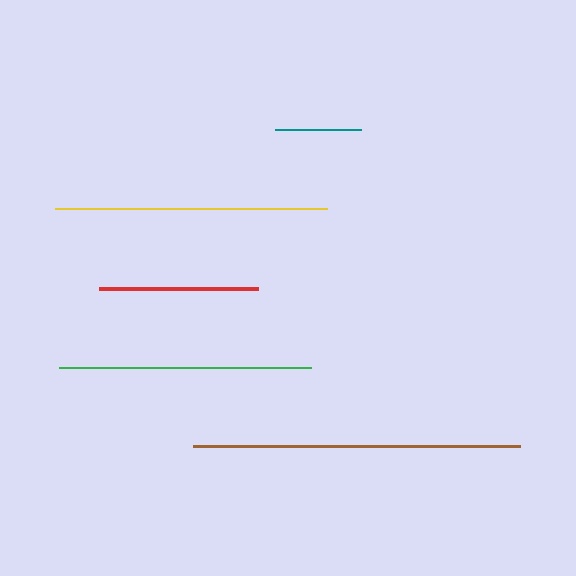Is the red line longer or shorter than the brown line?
The brown line is longer than the red line.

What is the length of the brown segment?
The brown segment is approximately 327 pixels long.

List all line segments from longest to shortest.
From longest to shortest: brown, yellow, green, red, teal.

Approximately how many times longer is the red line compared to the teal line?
The red line is approximately 1.9 times the length of the teal line.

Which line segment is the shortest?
The teal line is the shortest at approximately 86 pixels.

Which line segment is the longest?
The brown line is the longest at approximately 327 pixels.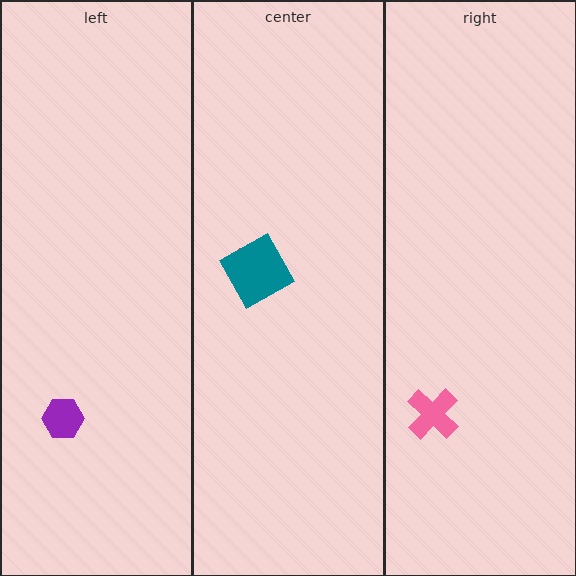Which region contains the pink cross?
The right region.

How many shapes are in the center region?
2.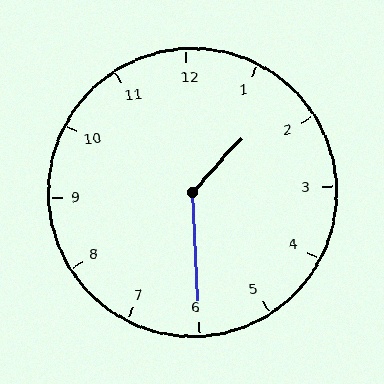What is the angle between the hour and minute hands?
Approximately 135 degrees.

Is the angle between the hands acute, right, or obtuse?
It is obtuse.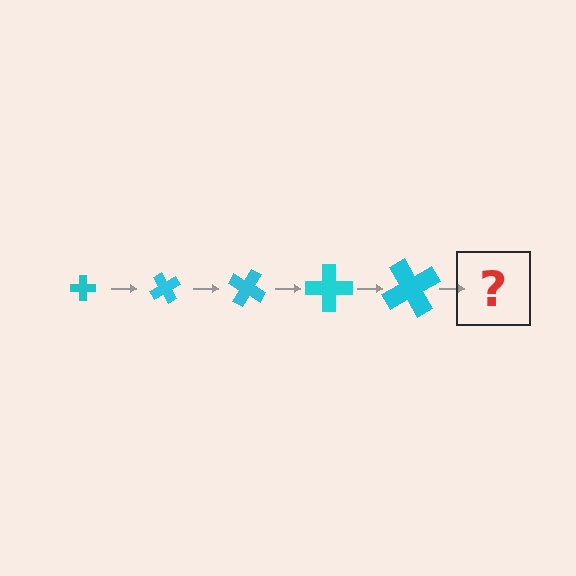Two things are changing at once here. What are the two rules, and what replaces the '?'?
The two rules are that the cross grows larger each step and it rotates 60 degrees each step. The '?' should be a cross, larger than the previous one and rotated 300 degrees from the start.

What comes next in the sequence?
The next element should be a cross, larger than the previous one and rotated 300 degrees from the start.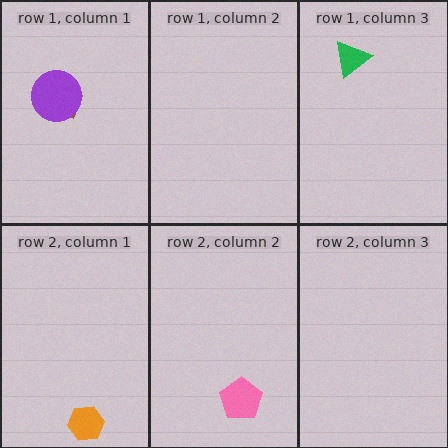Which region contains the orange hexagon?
The row 2, column 1 region.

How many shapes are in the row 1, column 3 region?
1.